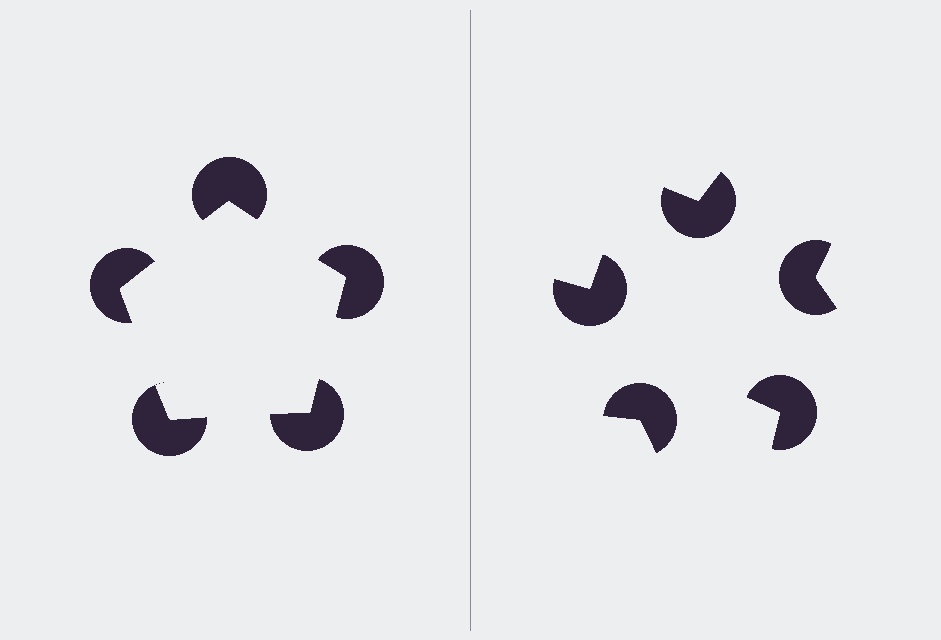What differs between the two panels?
The pac-man discs are positioned identically on both sides; only the wedge orientations differ. On the left they align to a pentagon; on the right they are misaligned.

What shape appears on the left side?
An illusory pentagon.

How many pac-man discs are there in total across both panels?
10 — 5 on each side.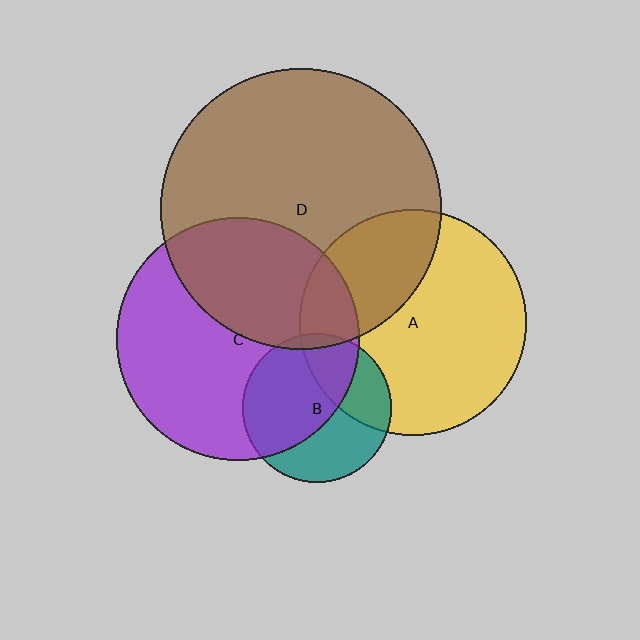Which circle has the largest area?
Circle D (brown).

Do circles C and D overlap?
Yes.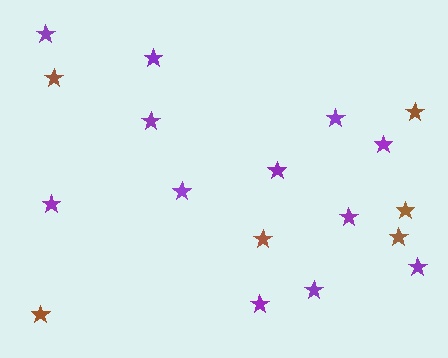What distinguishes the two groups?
There are 2 groups: one group of brown stars (6) and one group of purple stars (12).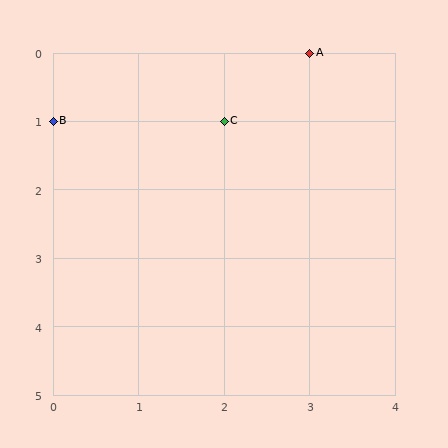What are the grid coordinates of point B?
Point B is at grid coordinates (0, 1).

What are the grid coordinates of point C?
Point C is at grid coordinates (2, 1).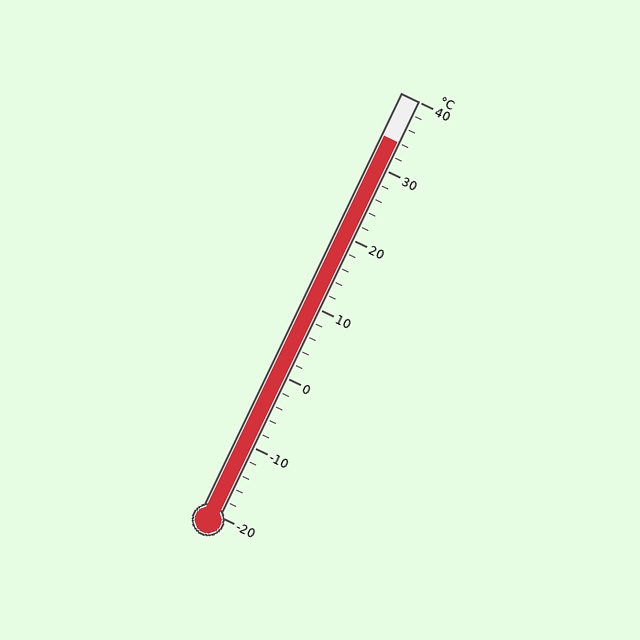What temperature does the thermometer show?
The thermometer shows approximately 34°C.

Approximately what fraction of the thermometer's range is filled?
The thermometer is filled to approximately 90% of its range.